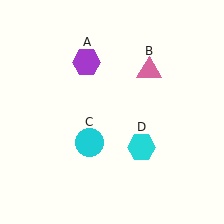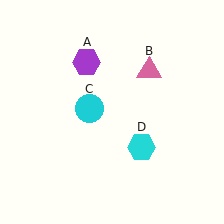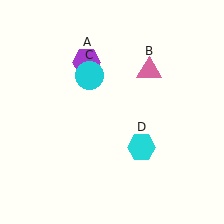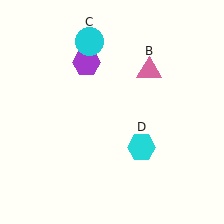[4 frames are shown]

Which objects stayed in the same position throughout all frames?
Purple hexagon (object A) and pink triangle (object B) and cyan hexagon (object D) remained stationary.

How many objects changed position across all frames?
1 object changed position: cyan circle (object C).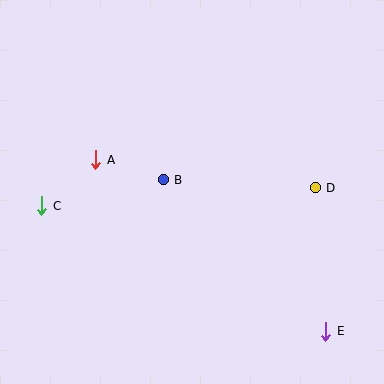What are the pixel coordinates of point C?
Point C is at (42, 206).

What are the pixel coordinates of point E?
Point E is at (326, 331).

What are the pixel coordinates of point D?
Point D is at (315, 188).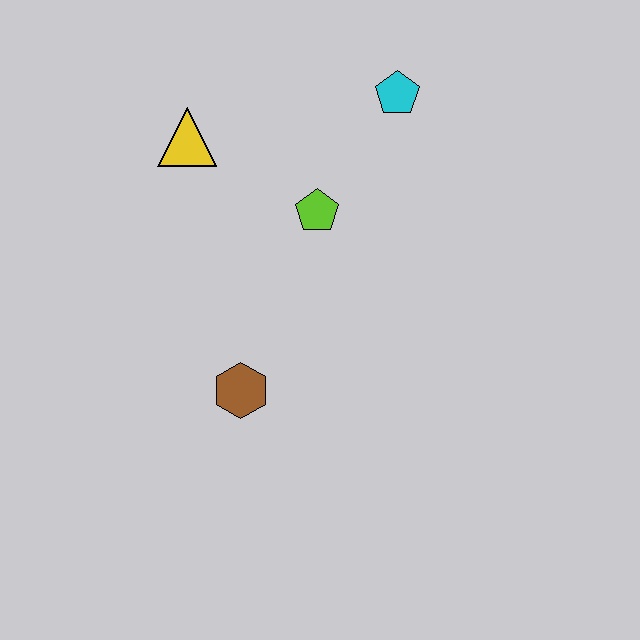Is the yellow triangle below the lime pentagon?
No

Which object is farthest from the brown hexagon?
The cyan pentagon is farthest from the brown hexagon.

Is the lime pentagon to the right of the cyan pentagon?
No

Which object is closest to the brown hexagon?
The lime pentagon is closest to the brown hexagon.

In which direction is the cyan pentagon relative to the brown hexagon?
The cyan pentagon is above the brown hexagon.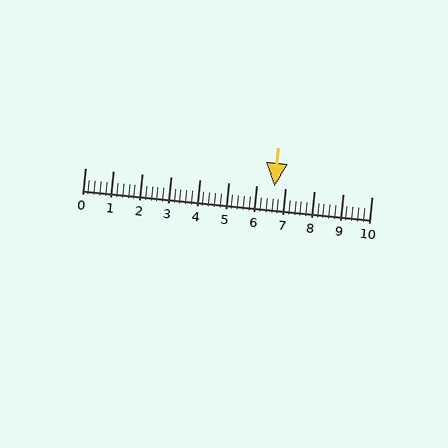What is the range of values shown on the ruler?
The ruler shows values from 0 to 10.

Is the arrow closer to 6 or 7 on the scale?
The arrow is closer to 7.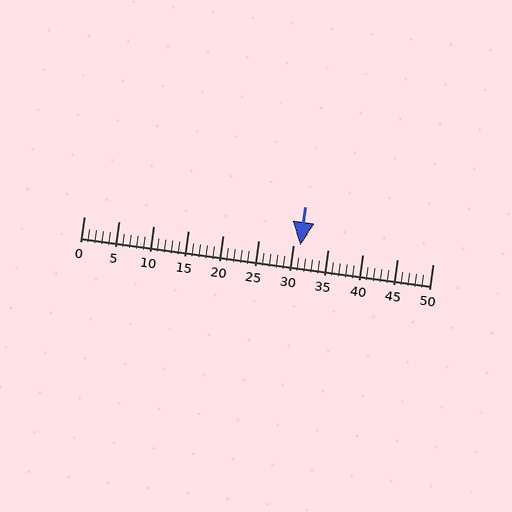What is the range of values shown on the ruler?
The ruler shows values from 0 to 50.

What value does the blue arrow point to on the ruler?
The blue arrow points to approximately 31.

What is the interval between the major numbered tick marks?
The major tick marks are spaced 5 units apart.